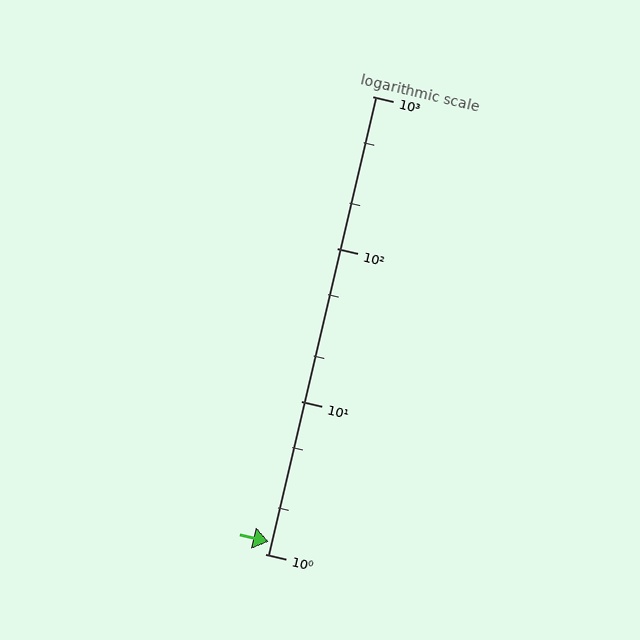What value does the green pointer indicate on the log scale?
The pointer indicates approximately 1.2.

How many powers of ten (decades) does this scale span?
The scale spans 3 decades, from 1 to 1000.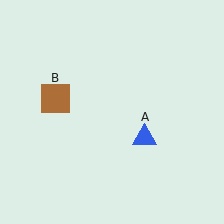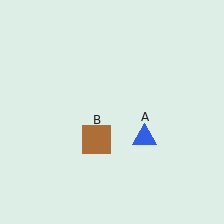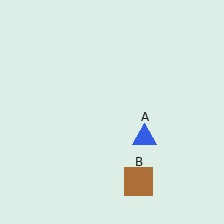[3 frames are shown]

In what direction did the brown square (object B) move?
The brown square (object B) moved down and to the right.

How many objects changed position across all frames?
1 object changed position: brown square (object B).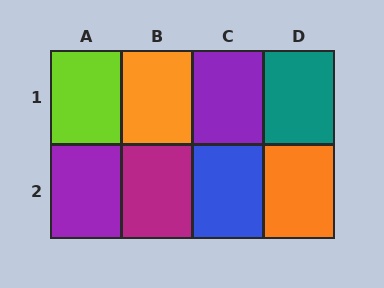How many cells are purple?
2 cells are purple.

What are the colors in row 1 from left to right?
Lime, orange, purple, teal.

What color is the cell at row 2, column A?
Purple.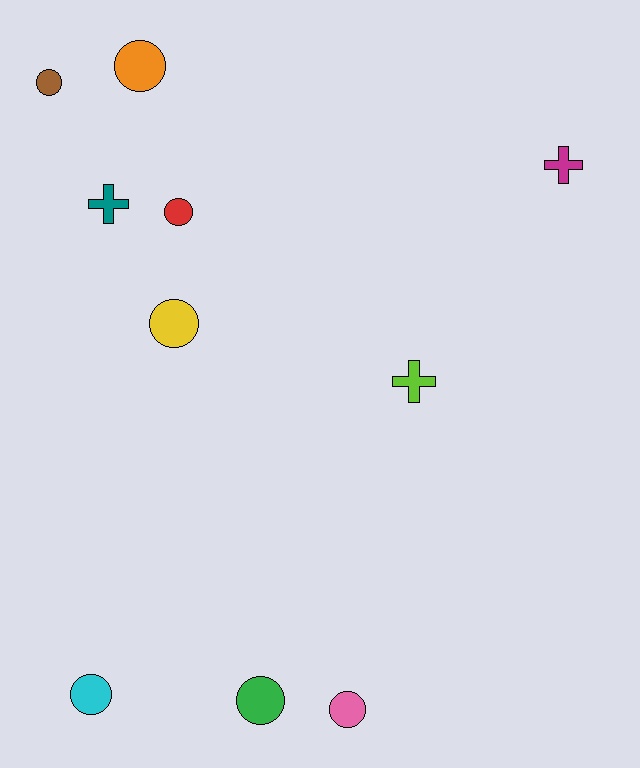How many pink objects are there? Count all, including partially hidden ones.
There is 1 pink object.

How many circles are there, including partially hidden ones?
There are 7 circles.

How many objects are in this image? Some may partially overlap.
There are 10 objects.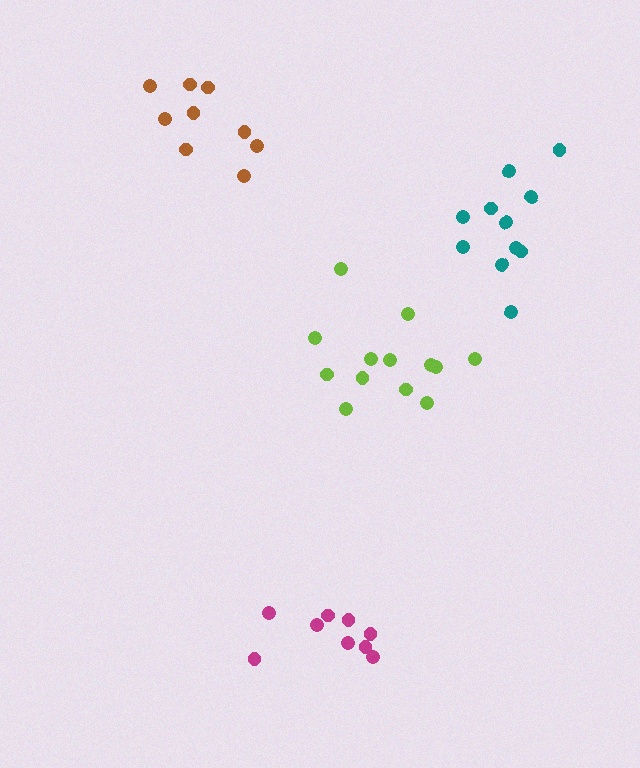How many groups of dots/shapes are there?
There are 4 groups.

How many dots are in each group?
Group 1: 9 dots, Group 2: 9 dots, Group 3: 13 dots, Group 4: 11 dots (42 total).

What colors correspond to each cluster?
The clusters are colored: magenta, brown, lime, teal.